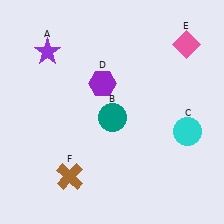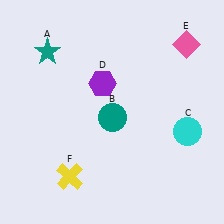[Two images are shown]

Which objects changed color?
A changed from purple to teal. F changed from brown to yellow.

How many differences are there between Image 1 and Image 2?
There are 2 differences between the two images.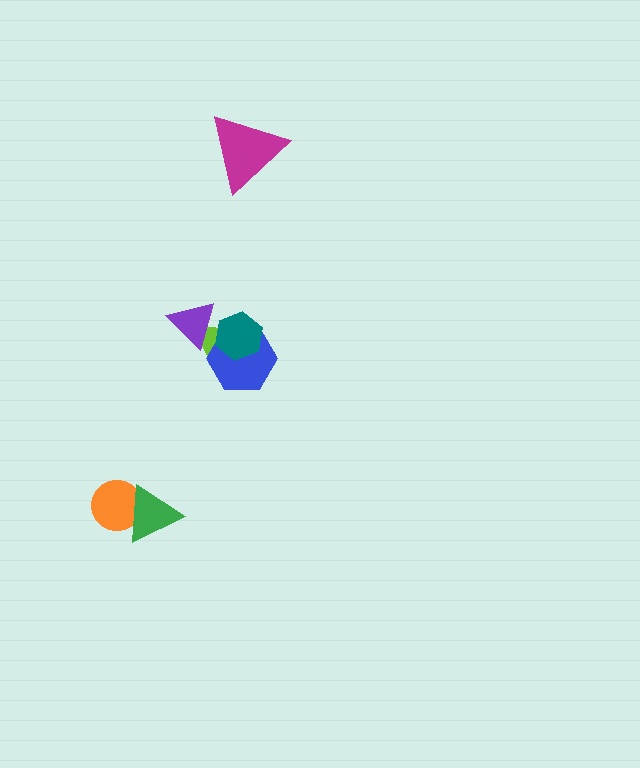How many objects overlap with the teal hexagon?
3 objects overlap with the teal hexagon.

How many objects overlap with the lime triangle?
3 objects overlap with the lime triangle.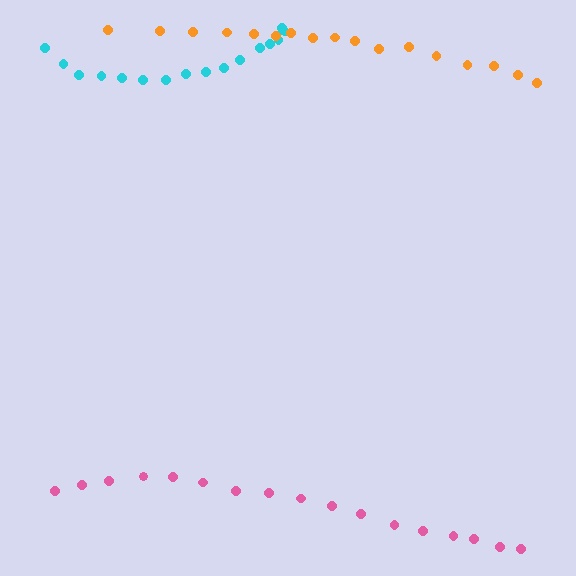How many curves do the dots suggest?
There are 3 distinct paths.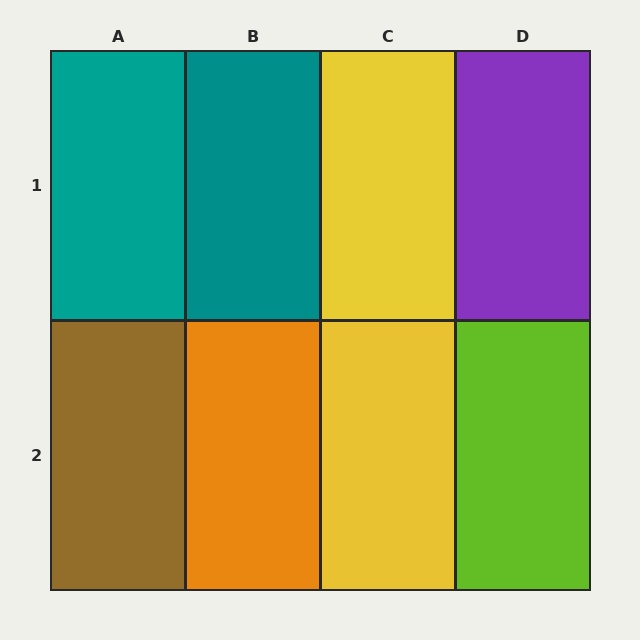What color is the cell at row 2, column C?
Yellow.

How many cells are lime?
1 cell is lime.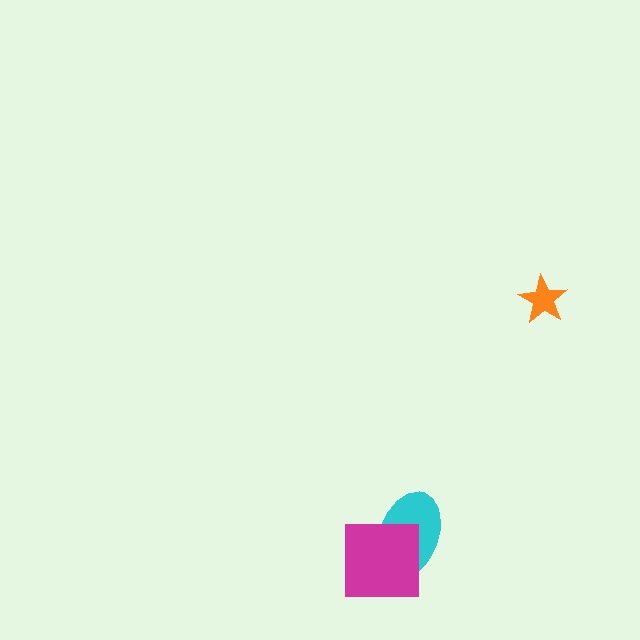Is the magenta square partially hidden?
No, no other shape covers it.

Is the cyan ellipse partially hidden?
Yes, it is partially covered by another shape.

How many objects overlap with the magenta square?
1 object overlaps with the magenta square.